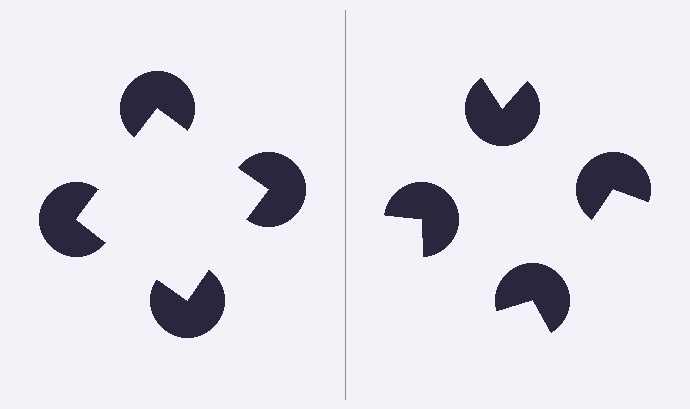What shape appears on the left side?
An illusory square.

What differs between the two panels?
The pac-man discs are positioned identically on both sides; only the wedge orientations differ. On the left they align to a square; on the right they are misaligned.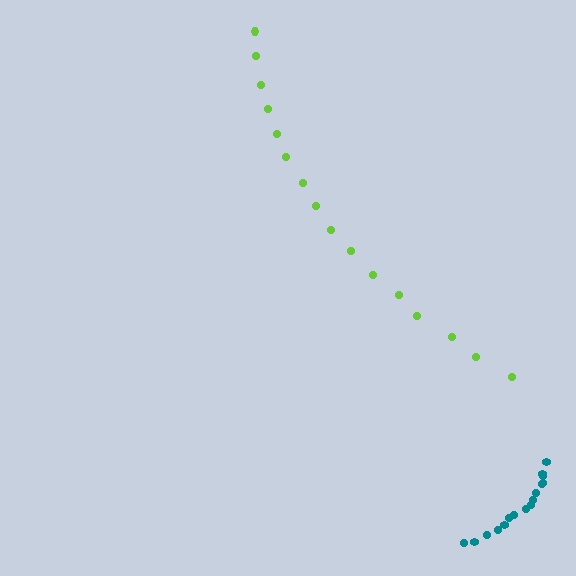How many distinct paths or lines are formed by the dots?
There are 2 distinct paths.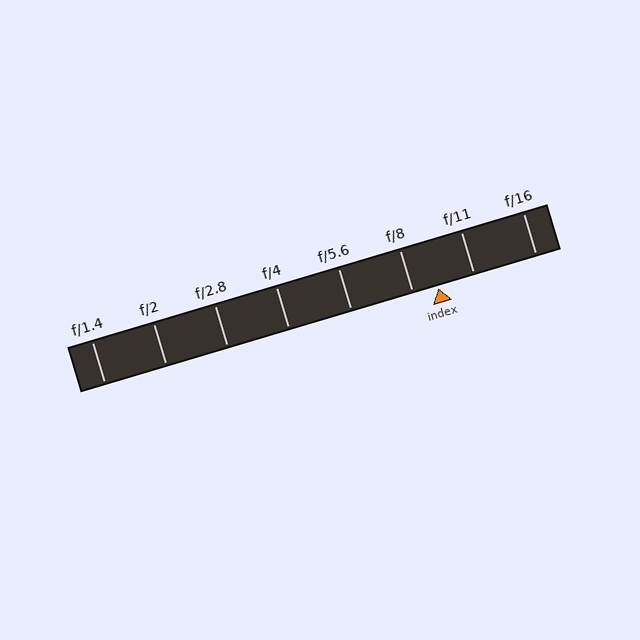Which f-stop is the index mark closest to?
The index mark is closest to f/8.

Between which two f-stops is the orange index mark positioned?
The index mark is between f/8 and f/11.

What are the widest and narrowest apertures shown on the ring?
The widest aperture shown is f/1.4 and the narrowest is f/16.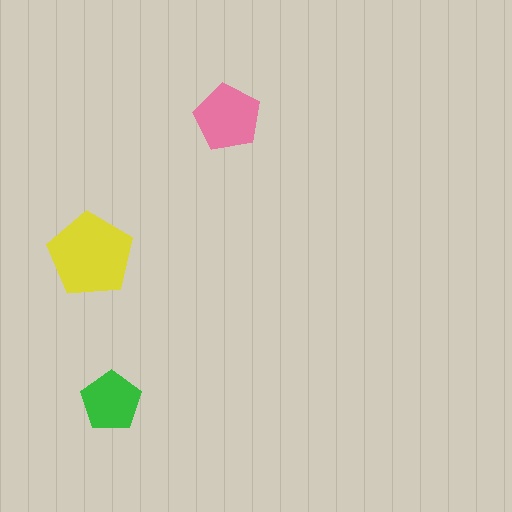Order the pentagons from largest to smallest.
the yellow one, the pink one, the green one.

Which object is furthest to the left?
The yellow pentagon is leftmost.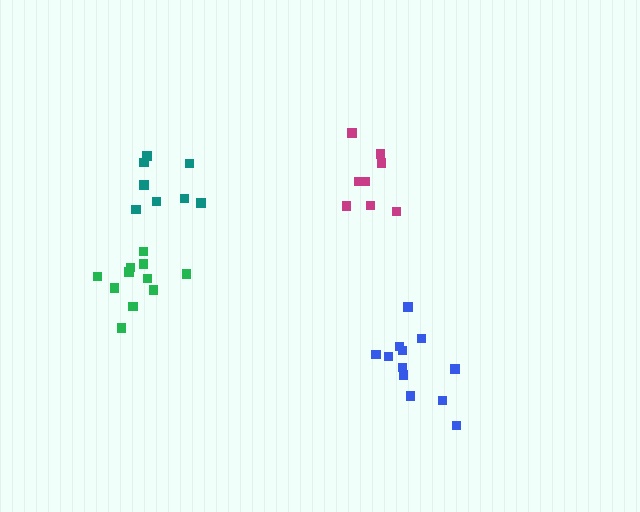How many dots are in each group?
Group 1: 12 dots, Group 2: 9 dots, Group 3: 11 dots, Group 4: 8 dots (40 total).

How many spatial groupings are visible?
There are 4 spatial groupings.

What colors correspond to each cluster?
The clusters are colored: blue, magenta, green, teal.